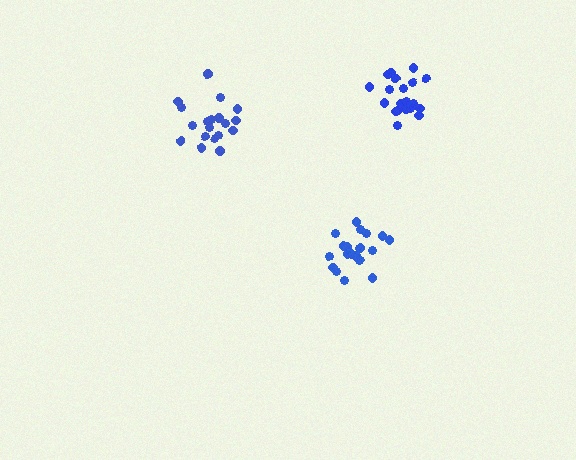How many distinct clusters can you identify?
There are 3 distinct clusters.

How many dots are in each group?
Group 1: 20 dots, Group 2: 19 dots, Group 3: 20 dots (59 total).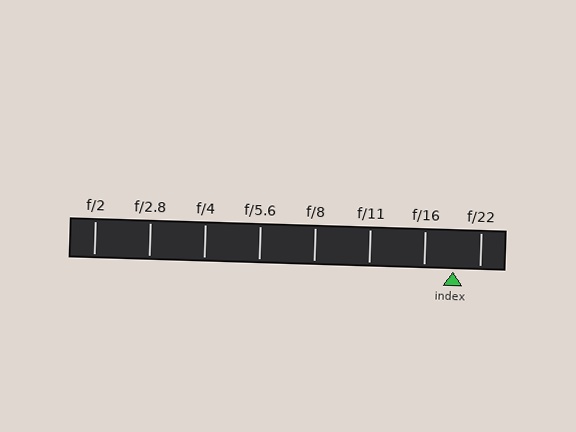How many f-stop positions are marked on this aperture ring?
There are 8 f-stop positions marked.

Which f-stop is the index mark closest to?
The index mark is closest to f/22.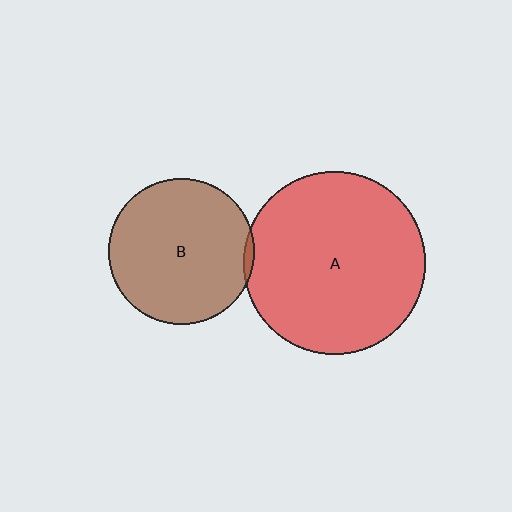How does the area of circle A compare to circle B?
Approximately 1.6 times.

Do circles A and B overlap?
Yes.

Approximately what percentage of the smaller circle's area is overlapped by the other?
Approximately 5%.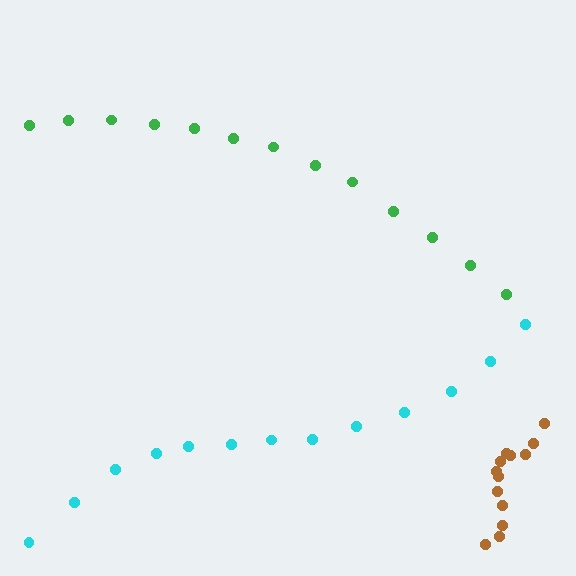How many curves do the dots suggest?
There are 3 distinct paths.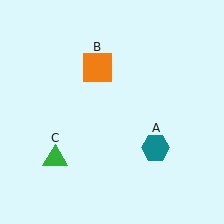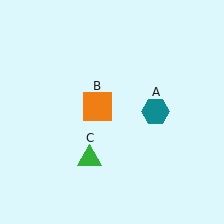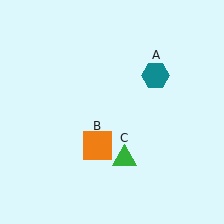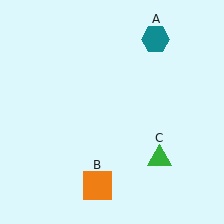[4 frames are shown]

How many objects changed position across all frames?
3 objects changed position: teal hexagon (object A), orange square (object B), green triangle (object C).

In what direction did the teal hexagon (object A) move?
The teal hexagon (object A) moved up.